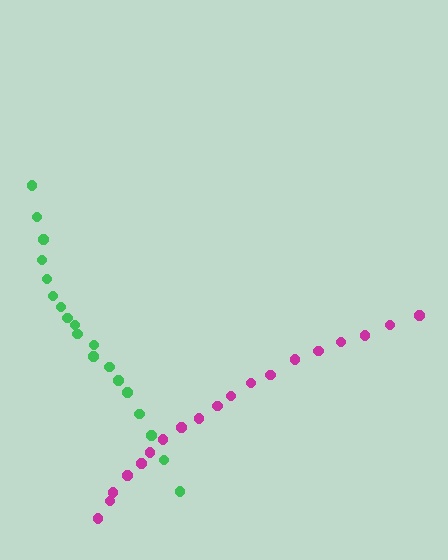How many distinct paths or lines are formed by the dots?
There are 2 distinct paths.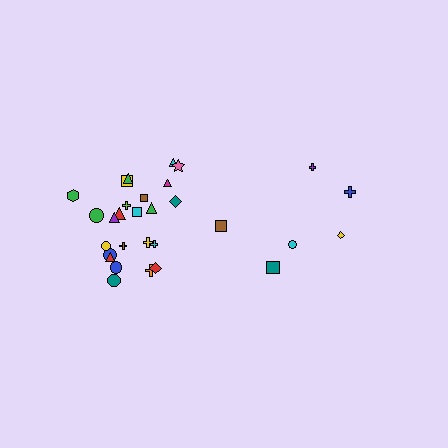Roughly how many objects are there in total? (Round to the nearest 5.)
Roughly 30 objects in total.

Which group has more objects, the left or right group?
The left group.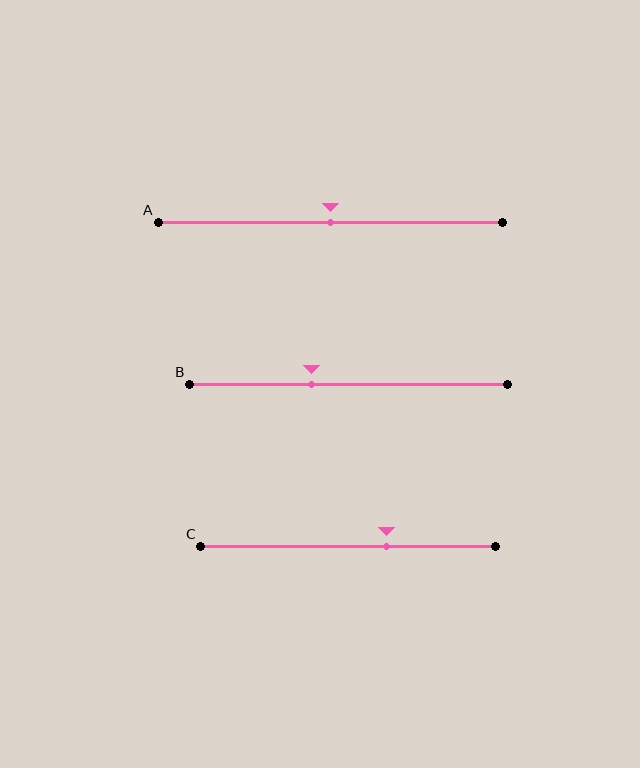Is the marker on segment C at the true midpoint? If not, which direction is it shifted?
No, the marker on segment C is shifted to the right by about 13% of the segment length.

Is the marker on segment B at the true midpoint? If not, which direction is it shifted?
No, the marker on segment B is shifted to the left by about 12% of the segment length.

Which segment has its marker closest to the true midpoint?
Segment A has its marker closest to the true midpoint.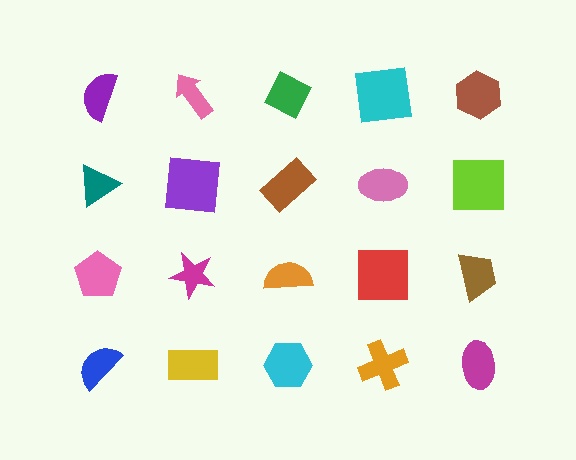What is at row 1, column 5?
A brown hexagon.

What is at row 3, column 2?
A magenta star.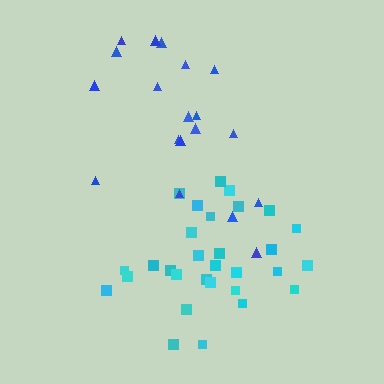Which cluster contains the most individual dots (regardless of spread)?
Cyan (30).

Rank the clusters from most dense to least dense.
cyan, blue.